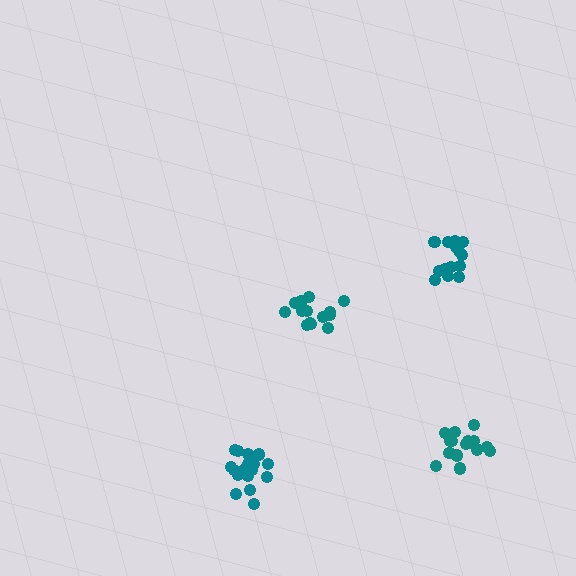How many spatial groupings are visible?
There are 4 spatial groupings.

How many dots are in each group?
Group 1: 19 dots, Group 2: 15 dots, Group 3: 14 dots, Group 4: 16 dots (64 total).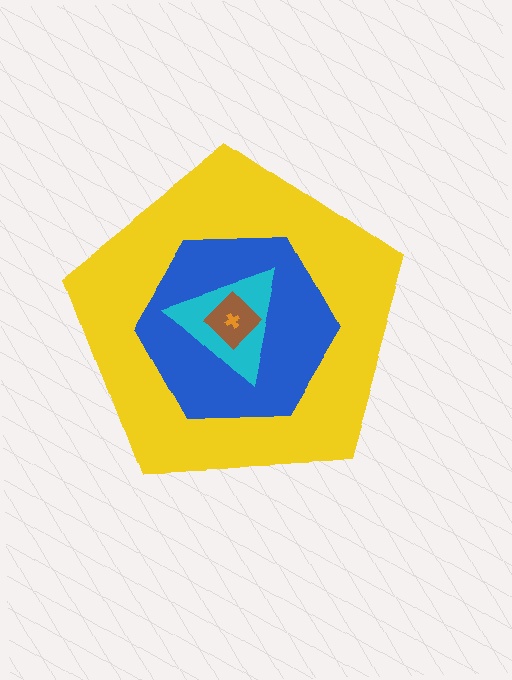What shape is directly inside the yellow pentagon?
The blue hexagon.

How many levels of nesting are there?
5.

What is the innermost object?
The orange cross.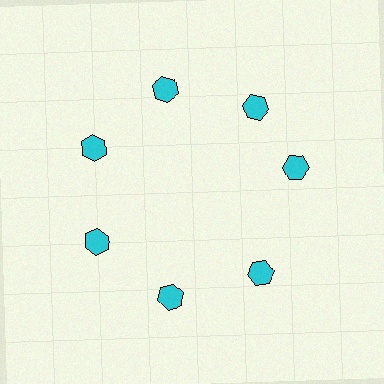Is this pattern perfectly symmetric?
No. The 7 cyan hexagons are arranged in a ring, but one element near the 3 o'clock position is rotated out of alignment along the ring, breaking the 7-fold rotational symmetry.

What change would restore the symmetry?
The symmetry would be restored by rotating it back into even spacing with its neighbors so that all 7 hexagons sit at equal angles and equal distance from the center.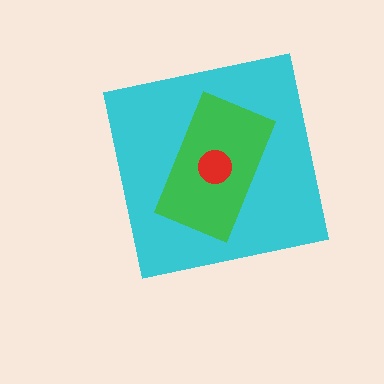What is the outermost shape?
The cyan square.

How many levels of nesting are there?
3.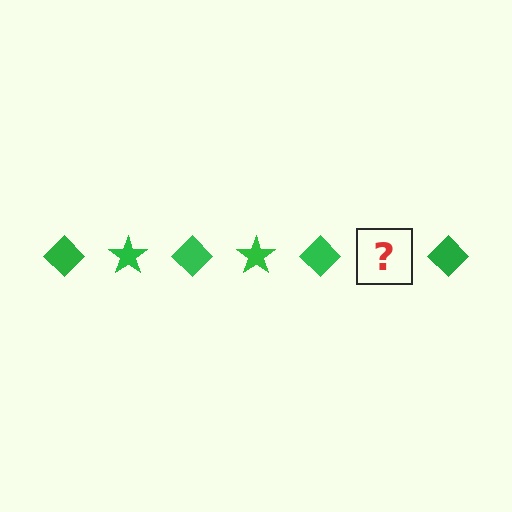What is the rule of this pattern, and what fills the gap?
The rule is that the pattern cycles through diamond, star shapes in green. The gap should be filled with a green star.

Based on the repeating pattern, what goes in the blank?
The blank should be a green star.